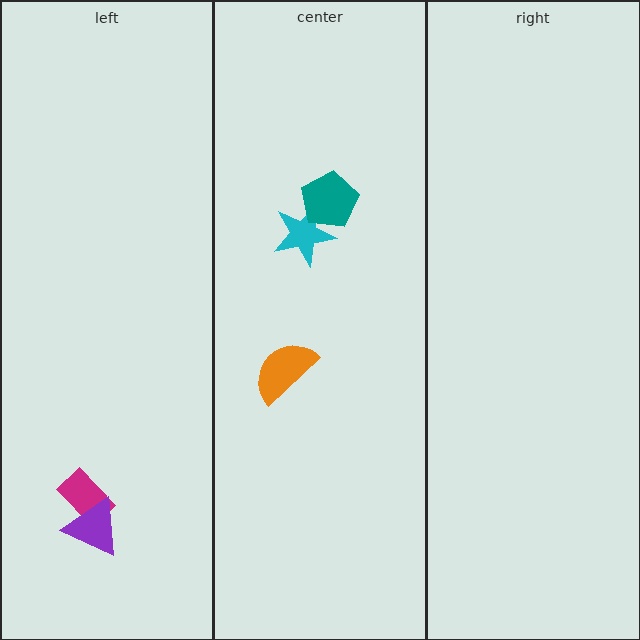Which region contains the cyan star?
The center region.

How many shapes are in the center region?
3.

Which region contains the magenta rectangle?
The left region.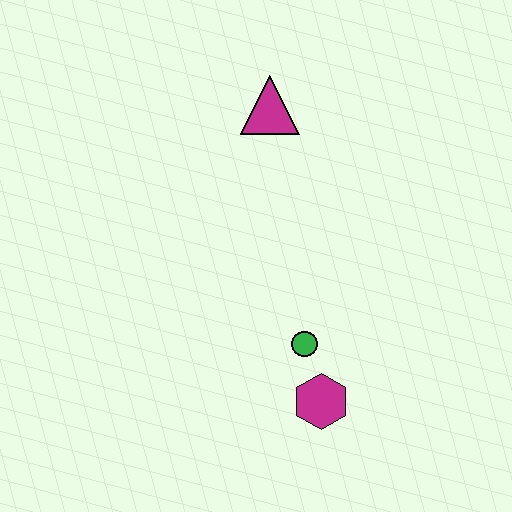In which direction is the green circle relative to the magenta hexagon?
The green circle is above the magenta hexagon.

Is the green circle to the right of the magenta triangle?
Yes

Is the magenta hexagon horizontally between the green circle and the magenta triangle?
No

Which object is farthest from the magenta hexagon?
The magenta triangle is farthest from the magenta hexagon.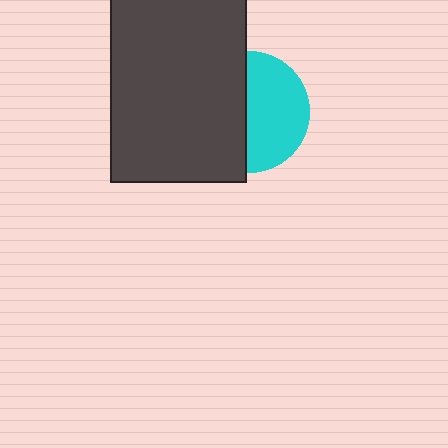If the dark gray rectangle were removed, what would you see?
You would see the complete cyan circle.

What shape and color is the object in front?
The object in front is a dark gray rectangle.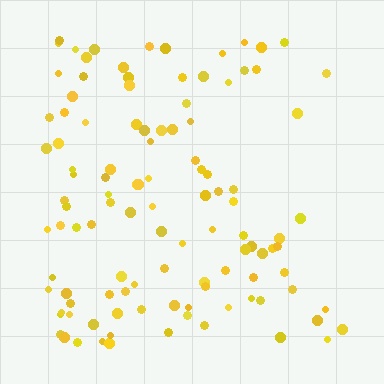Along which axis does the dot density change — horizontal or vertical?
Horizontal.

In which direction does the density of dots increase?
From right to left, with the left side densest.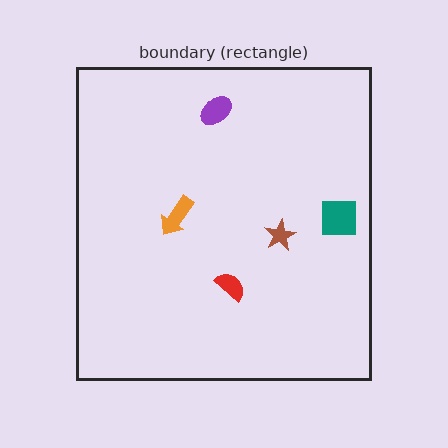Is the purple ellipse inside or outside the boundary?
Inside.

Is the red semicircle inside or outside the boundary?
Inside.